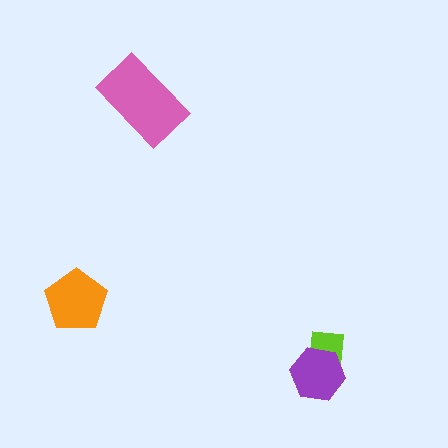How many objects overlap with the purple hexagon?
1 object overlaps with the purple hexagon.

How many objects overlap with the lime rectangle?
1 object overlaps with the lime rectangle.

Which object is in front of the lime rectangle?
The purple hexagon is in front of the lime rectangle.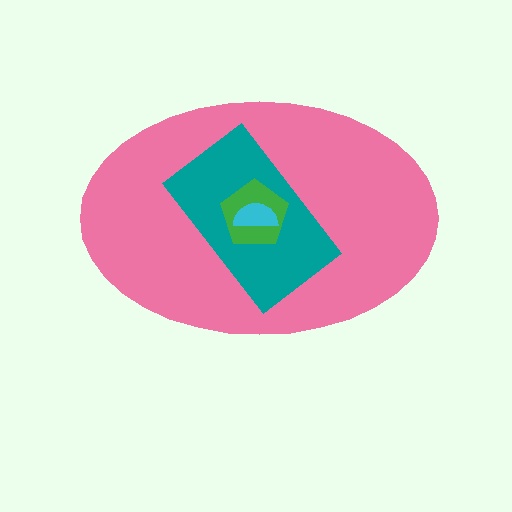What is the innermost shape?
The cyan semicircle.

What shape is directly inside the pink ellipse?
The teal rectangle.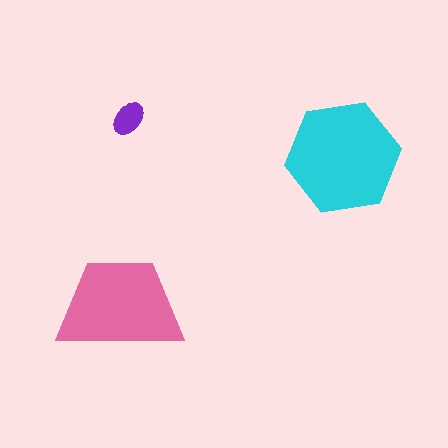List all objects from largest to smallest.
The cyan hexagon, the pink trapezoid, the purple ellipse.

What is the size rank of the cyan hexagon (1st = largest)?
1st.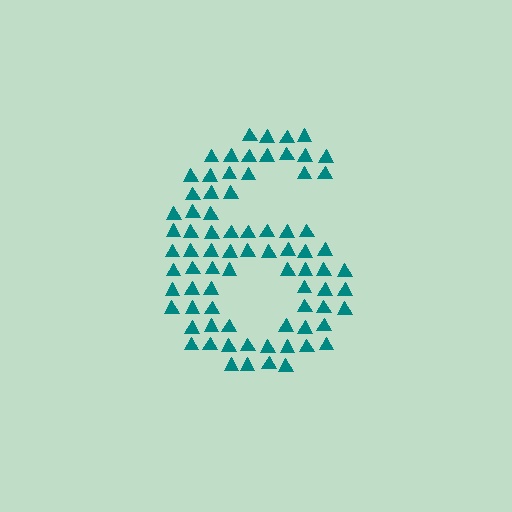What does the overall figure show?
The overall figure shows the digit 6.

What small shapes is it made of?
It is made of small triangles.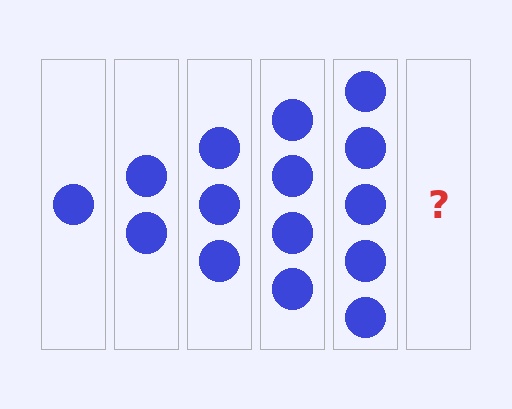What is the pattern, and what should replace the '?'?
The pattern is that each step adds one more circle. The '?' should be 6 circles.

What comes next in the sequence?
The next element should be 6 circles.